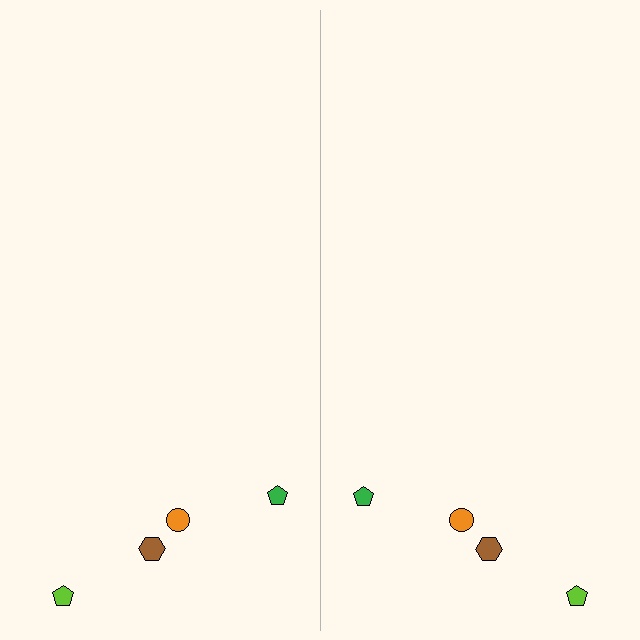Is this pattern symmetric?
Yes, this pattern has bilateral (reflection) symmetry.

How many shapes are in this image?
There are 8 shapes in this image.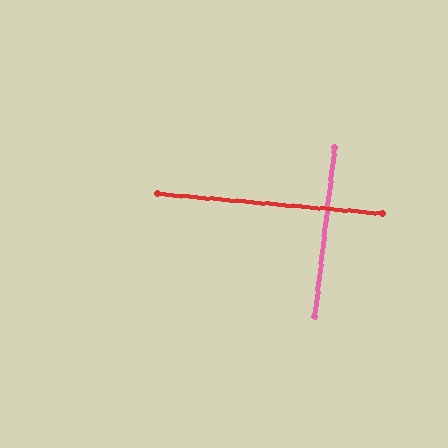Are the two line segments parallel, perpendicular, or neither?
Perpendicular — they meet at approximately 88°.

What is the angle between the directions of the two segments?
Approximately 88 degrees.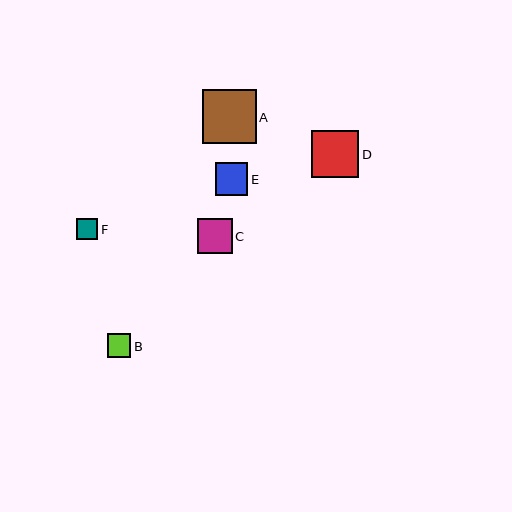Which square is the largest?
Square A is the largest with a size of approximately 54 pixels.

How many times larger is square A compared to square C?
Square A is approximately 1.5 times the size of square C.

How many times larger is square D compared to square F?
Square D is approximately 2.2 times the size of square F.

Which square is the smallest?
Square F is the smallest with a size of approximately 21 pixels.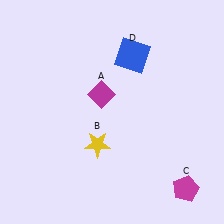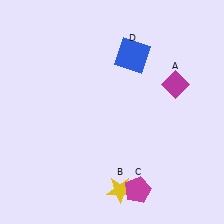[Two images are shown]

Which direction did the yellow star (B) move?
The yellow star (B) moved down.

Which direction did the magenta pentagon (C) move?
The magenta pentagon (C) moved left.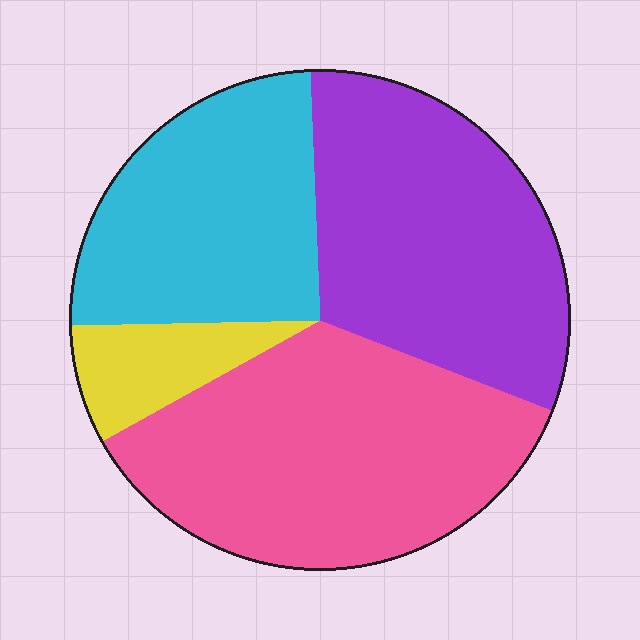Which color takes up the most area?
Pink, at roughly 35%.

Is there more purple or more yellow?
Purple.